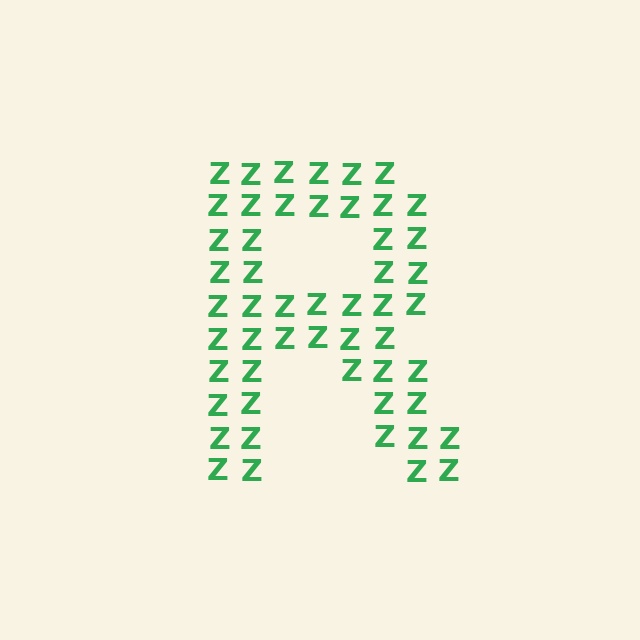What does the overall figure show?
The overall figure shows the letter R.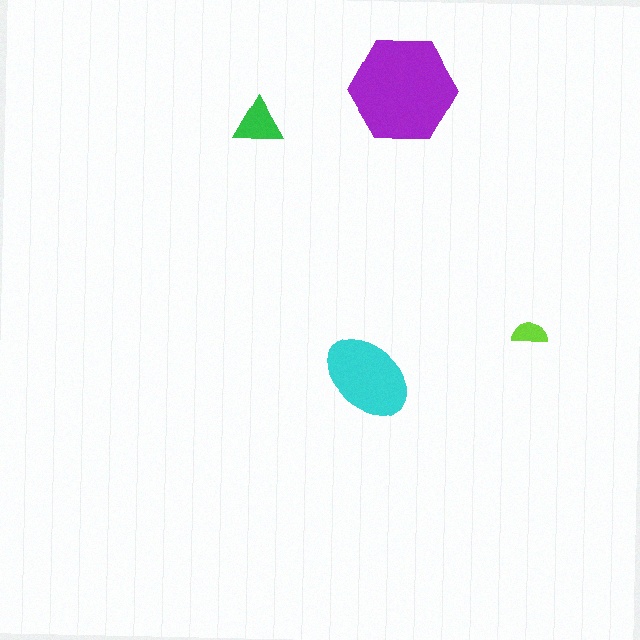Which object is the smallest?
The lime semicircle.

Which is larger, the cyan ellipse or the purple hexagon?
The purple hexagon.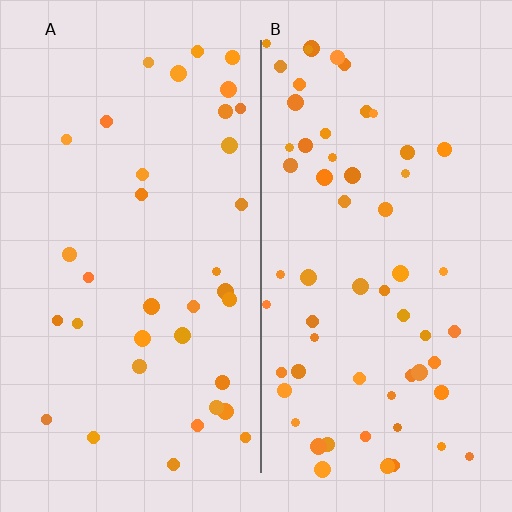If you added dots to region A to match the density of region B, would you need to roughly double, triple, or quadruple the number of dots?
Approximately double.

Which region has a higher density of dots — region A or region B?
B (the right).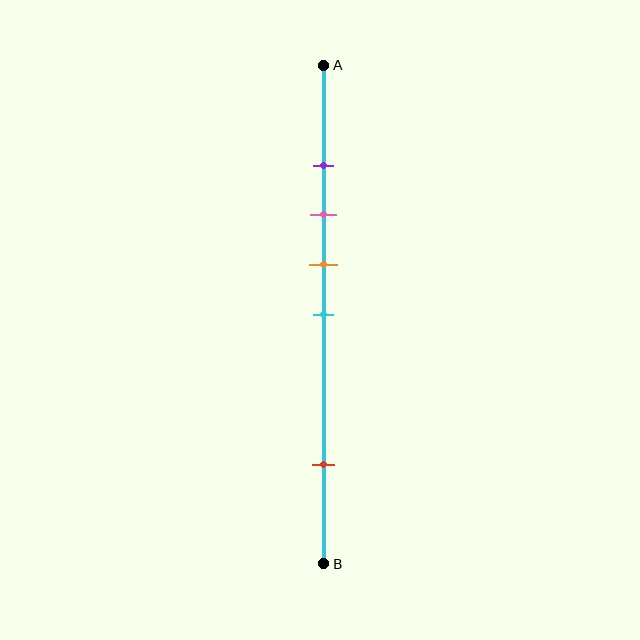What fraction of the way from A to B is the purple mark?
The purple mark is approximately 20% (0.2) of the way from A to B.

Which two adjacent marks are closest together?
The purple and pink marks are the closest adjacent pair.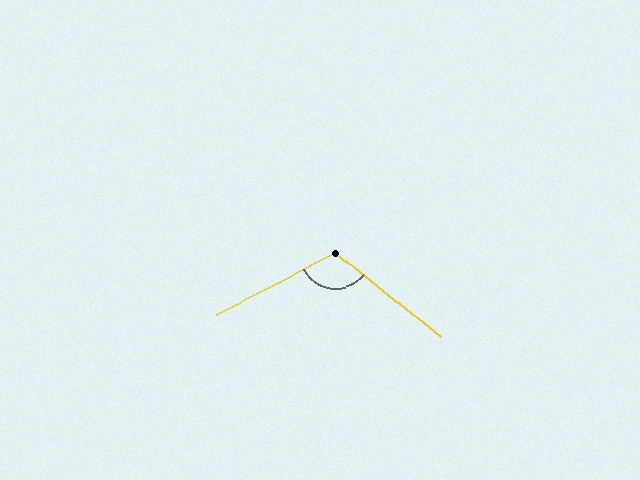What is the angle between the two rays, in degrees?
Approximately 114 degrees.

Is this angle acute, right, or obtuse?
It is obtuse.